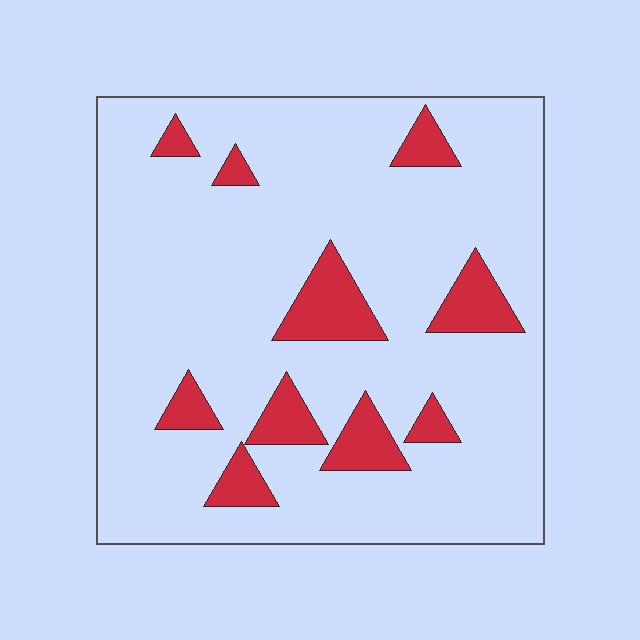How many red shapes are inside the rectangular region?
10.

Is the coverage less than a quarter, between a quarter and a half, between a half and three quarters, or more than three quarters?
Less than a quarter.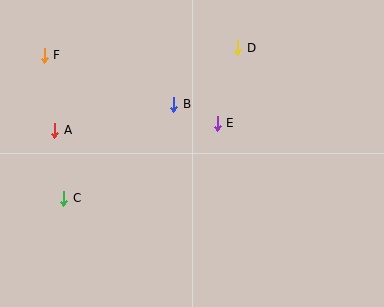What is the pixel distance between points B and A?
The distance between B and A is 122 pixels.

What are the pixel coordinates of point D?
Point D is at (238, 48).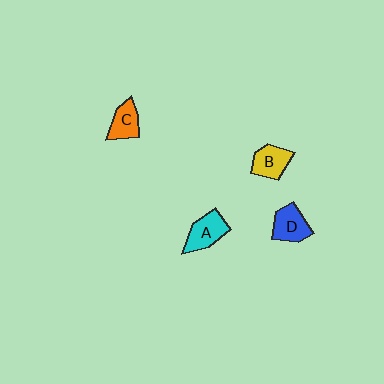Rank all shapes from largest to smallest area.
From largest to smallest: A (cyan), D (blue), B (yellow), C (orange).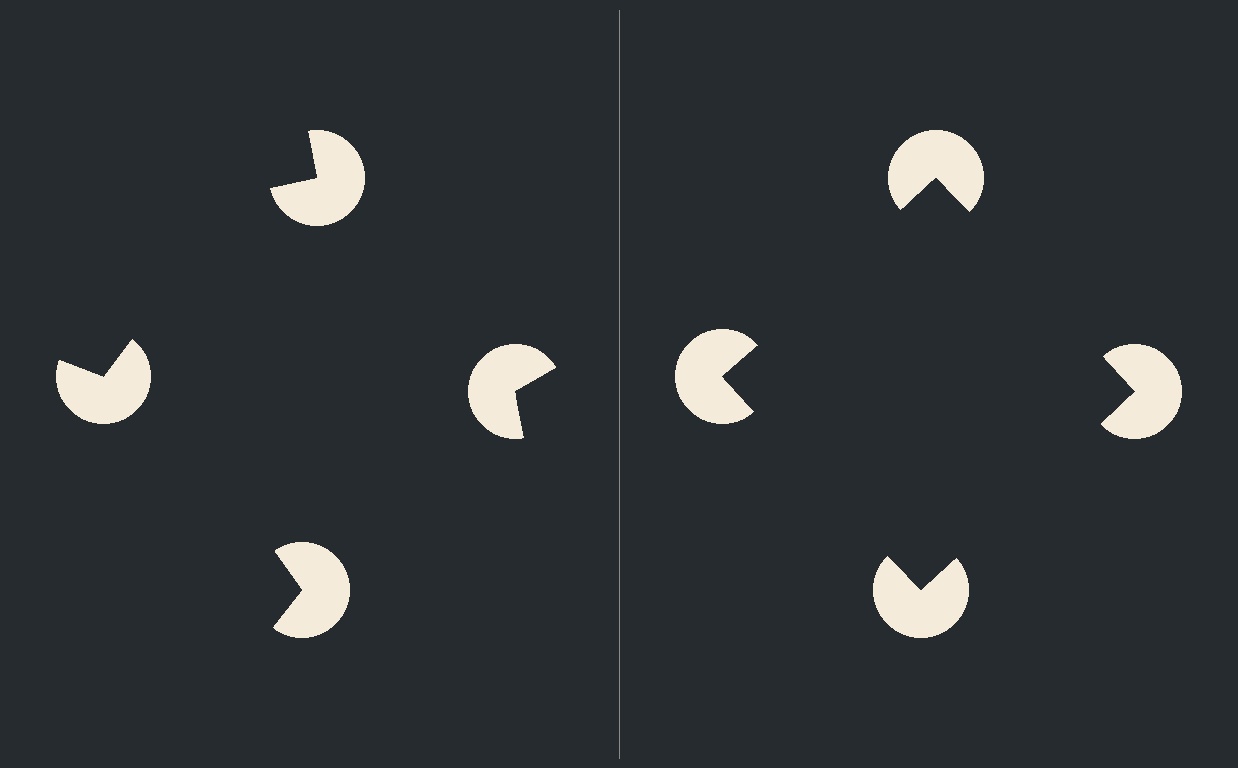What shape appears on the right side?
An illusory square.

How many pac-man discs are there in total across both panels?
8 — 4 on each side.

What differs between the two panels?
The pac-man discs are positioned identically on both sides; only the wedge orientations differ. On the right they align to a square; on the left they are misaligned.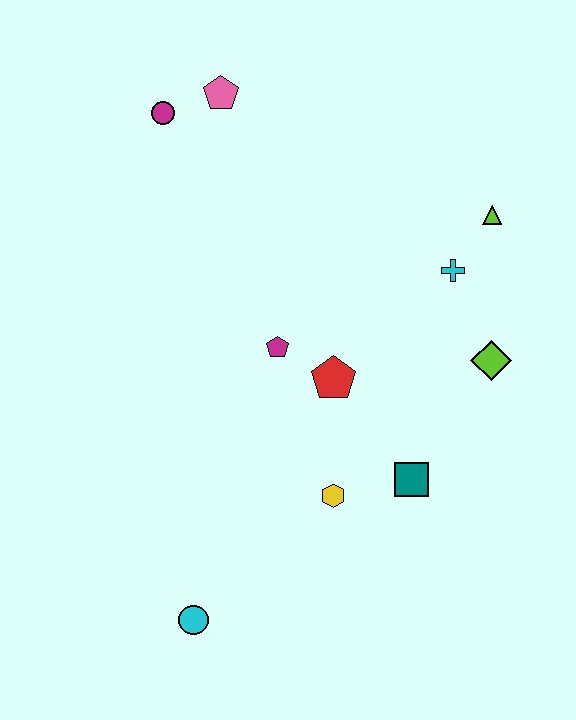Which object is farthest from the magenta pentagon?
The cyan circle is farthest from the magenta pentagon.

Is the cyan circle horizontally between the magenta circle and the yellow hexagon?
Yes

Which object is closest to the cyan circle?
The yellow hexagon is closest to the cyan circle.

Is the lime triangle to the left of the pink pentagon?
No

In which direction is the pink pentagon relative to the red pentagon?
The pink pentagon is above the red pentagon.